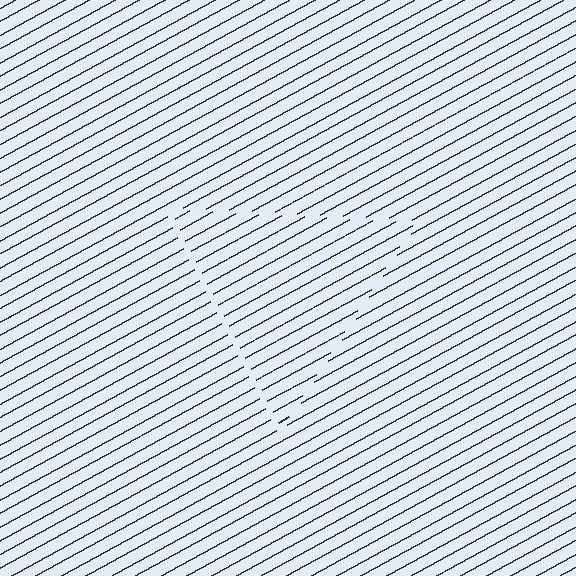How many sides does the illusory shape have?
3 sides — the line-ends trace a triangle.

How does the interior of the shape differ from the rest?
The interior of the shape contains the same grating, shifted by half a period — the contour is defined by the phase discontinuity where line-ends from the inner and outer gratings abut.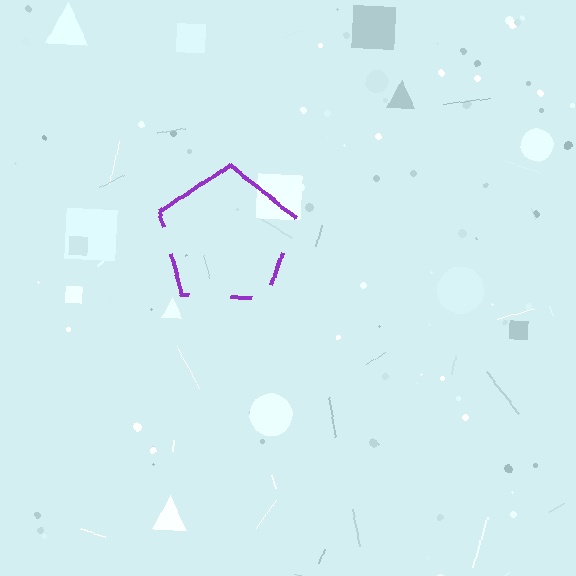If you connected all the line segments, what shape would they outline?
They would outline a pentagon.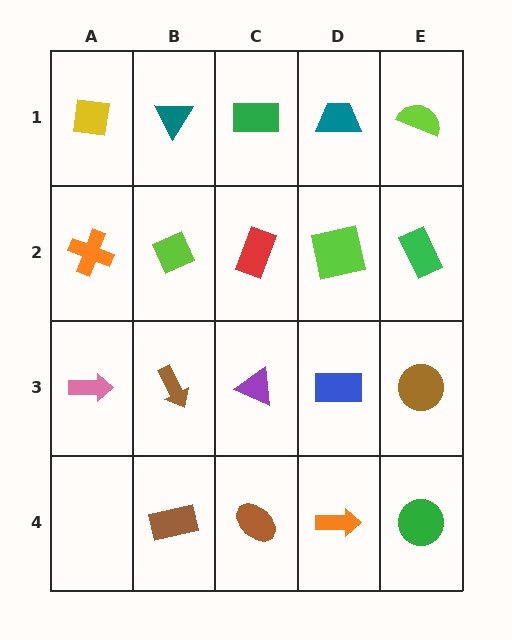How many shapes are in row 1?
5 shapes.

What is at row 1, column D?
A teal trapezoid.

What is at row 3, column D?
A blue rectangle.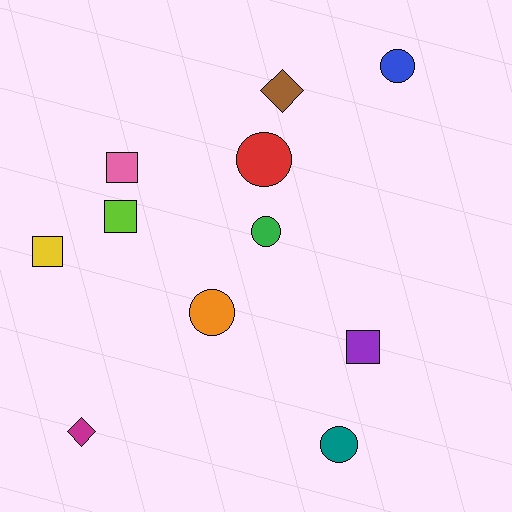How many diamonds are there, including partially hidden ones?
There are 2 diamonds.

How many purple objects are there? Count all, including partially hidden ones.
There is 1 purple object.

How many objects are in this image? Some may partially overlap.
There are 11 objects.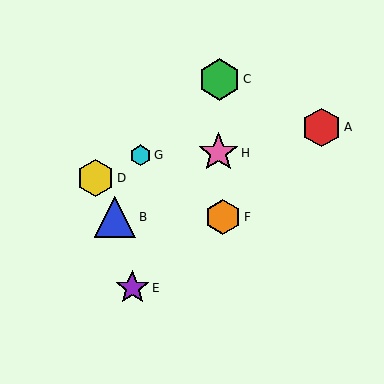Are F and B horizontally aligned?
Yes, both are at y≈217.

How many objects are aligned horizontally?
2 objects (B, F) are aligned horizontally.